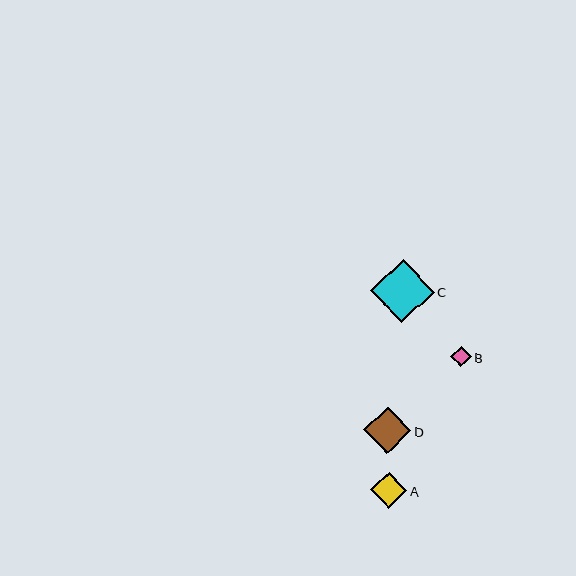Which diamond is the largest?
Diamond C is the largest with a size of approximately 63 pixels.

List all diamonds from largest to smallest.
From largest to smallest: C, D, A, B.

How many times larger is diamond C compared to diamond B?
Diamond C is approximately 3.1 times the size of diamond B.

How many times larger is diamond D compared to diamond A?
Diamond D is approximately 1.3 times the size of diamond A.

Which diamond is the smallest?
Diamond B is the smallest with a size of approximately 20 pixels.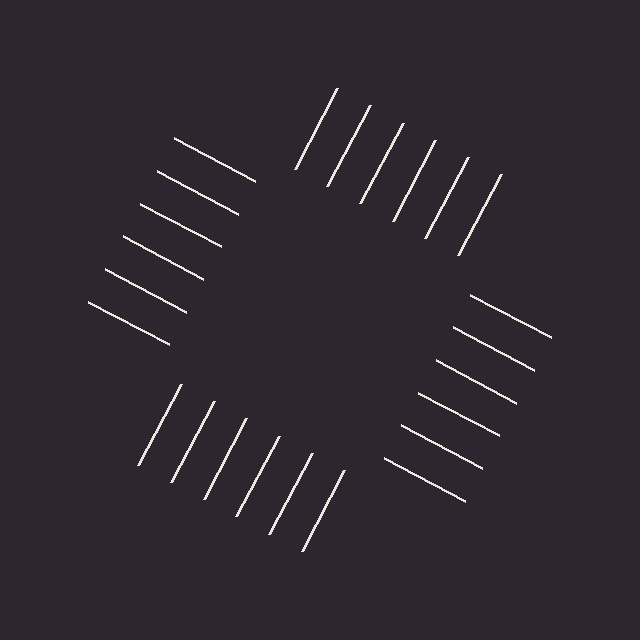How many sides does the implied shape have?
4 sides — the line-ends trace a square.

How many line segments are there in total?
24 — 6 along each of the 4 edges.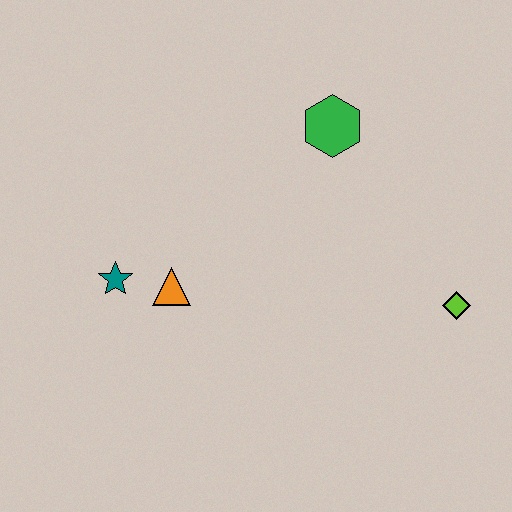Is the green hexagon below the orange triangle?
No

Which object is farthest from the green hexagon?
The teal star is farthest from the green hexagon.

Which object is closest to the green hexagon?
The lime diamond is closest to the green hexagon.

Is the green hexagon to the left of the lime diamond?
Yes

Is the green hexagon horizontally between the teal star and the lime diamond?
Yes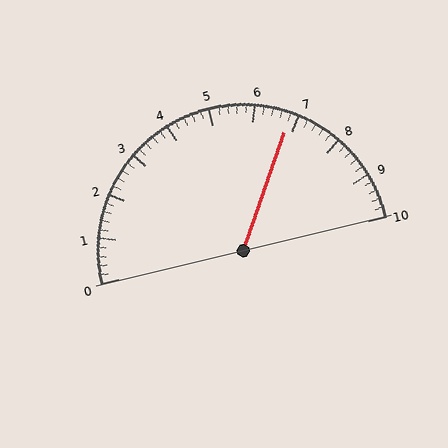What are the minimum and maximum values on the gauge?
The gauge ranges from 0 to 10.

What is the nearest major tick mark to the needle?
The nearest major tick mark is 7.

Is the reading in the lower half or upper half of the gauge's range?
The reading is in the upper half of the range (0 to 10).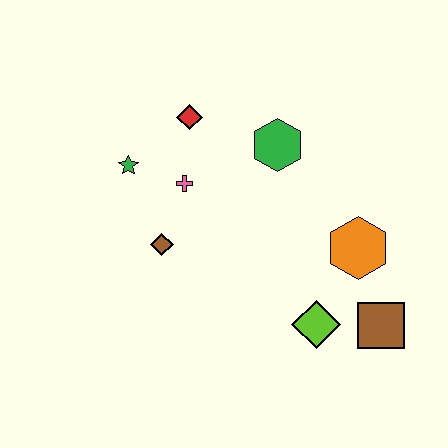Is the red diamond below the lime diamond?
No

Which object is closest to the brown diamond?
The pink cross is closest to the brown diamond.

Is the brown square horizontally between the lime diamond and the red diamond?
No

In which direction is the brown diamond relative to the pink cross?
The brown diamond is below the pink cross.